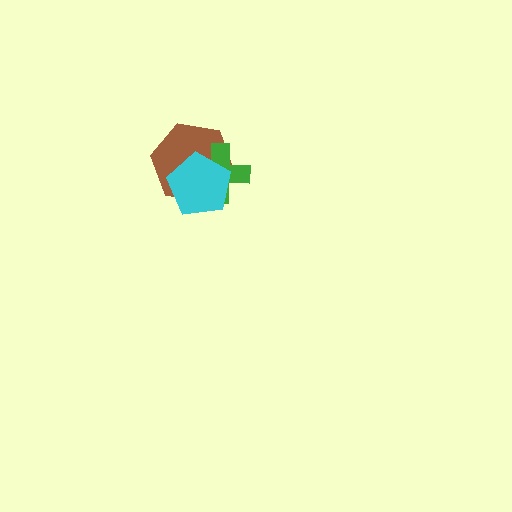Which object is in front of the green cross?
The cyan pentagon is in front of the green cross.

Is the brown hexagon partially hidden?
Yes, it is partially covered by another shape.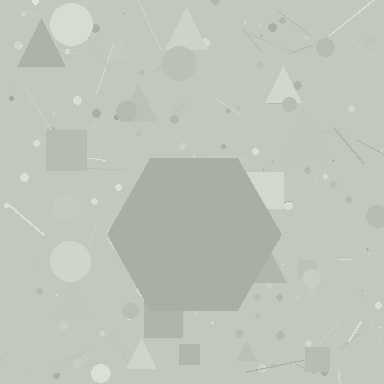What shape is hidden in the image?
A hexagon is hidden in the image.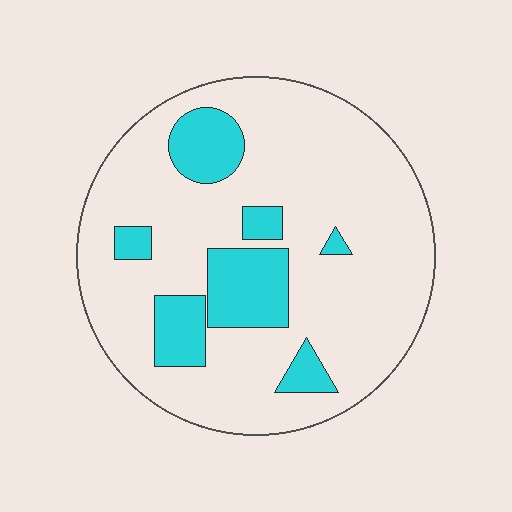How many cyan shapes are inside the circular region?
7.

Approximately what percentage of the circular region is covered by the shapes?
Approximately 20%.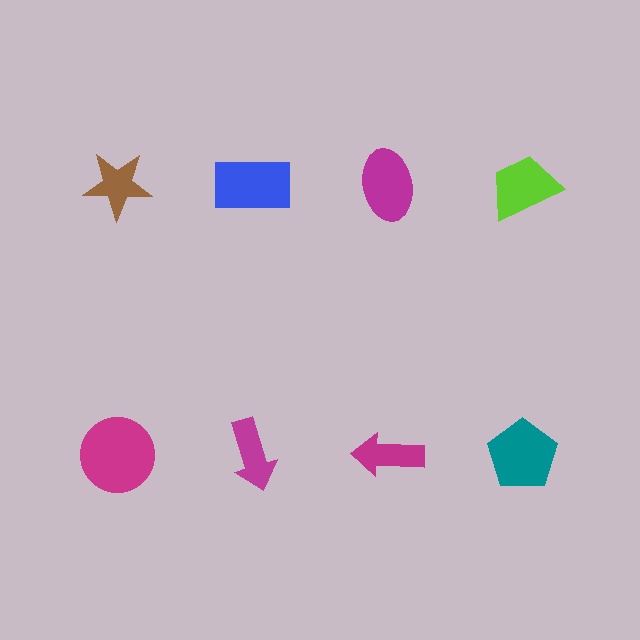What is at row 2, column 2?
A magenta arrow.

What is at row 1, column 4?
A lime trapezoid.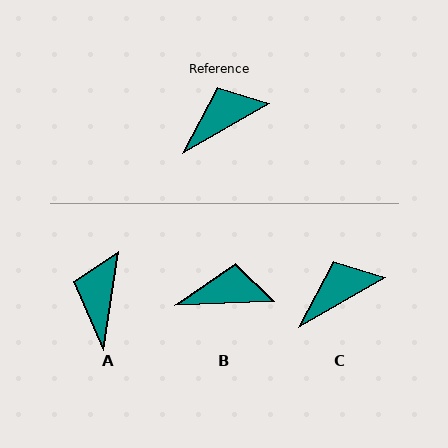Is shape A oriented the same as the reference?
No, it is off by about 51 degrees.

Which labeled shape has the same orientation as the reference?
C.